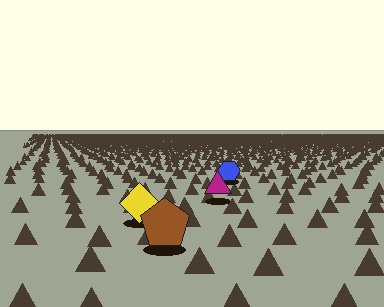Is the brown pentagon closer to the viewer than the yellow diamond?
Yes. The brown pentagon is closer — you can tell from the texture gradient: the ground texture is coarser near it.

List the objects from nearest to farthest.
From nearest to farthest: the brown pentagon, the yellow diamond, the magenta triangle, the blue hexagon.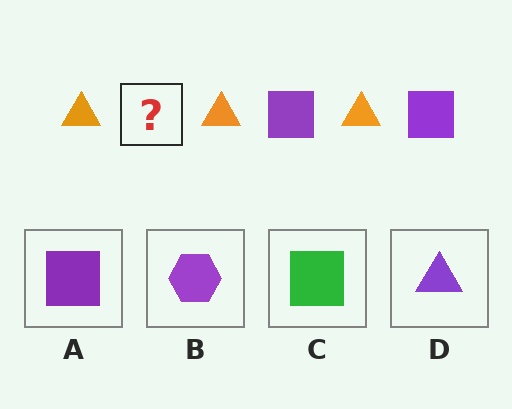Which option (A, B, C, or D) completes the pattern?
A.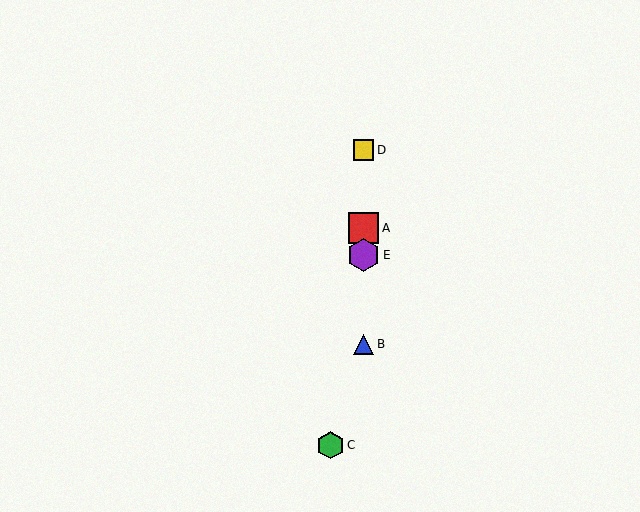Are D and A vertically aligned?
Yes, both are at x≈363.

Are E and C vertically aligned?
No, E is at x≈363 and C is at x≈330.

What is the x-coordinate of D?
Object D is at x≈363.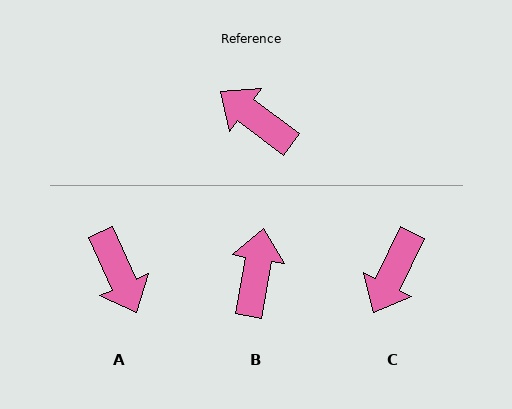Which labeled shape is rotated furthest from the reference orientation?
A, about 151 degrees away.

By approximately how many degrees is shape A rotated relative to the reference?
Approximately 151 degrees counter-clockwise.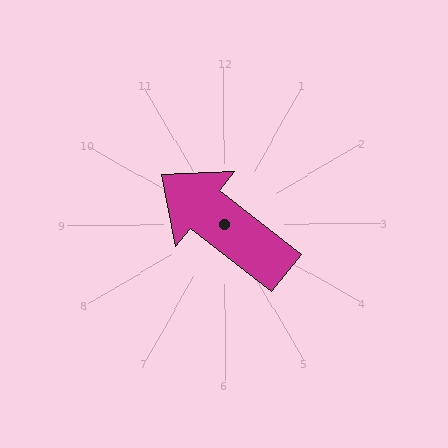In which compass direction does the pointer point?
Northwest.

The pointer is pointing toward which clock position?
Roughly 10 o'clock.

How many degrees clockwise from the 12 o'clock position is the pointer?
Approximately 308 degrees.